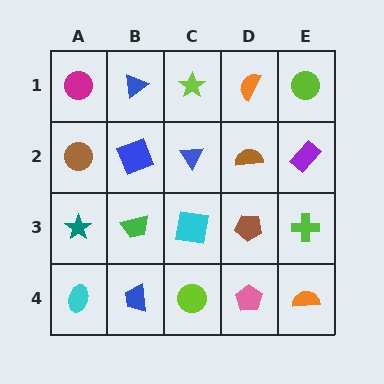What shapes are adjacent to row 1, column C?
A blue triangle (row 2, column C), a blue triangle (row 1, column B), an orange semicircle (row 1, column D).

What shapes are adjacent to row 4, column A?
A teal star (row 3, column A), a blue trapezoid (row 4, column B).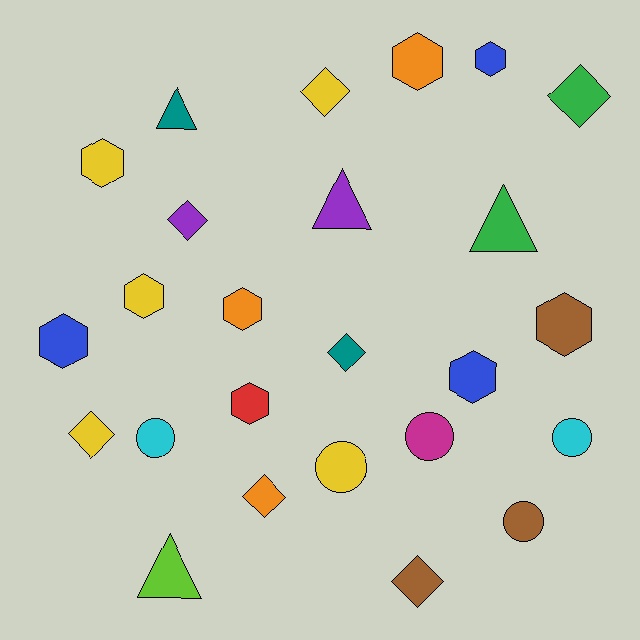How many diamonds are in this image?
There are 7 diamonds.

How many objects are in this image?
There are 25 objects.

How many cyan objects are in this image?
There are 2 cyan objects.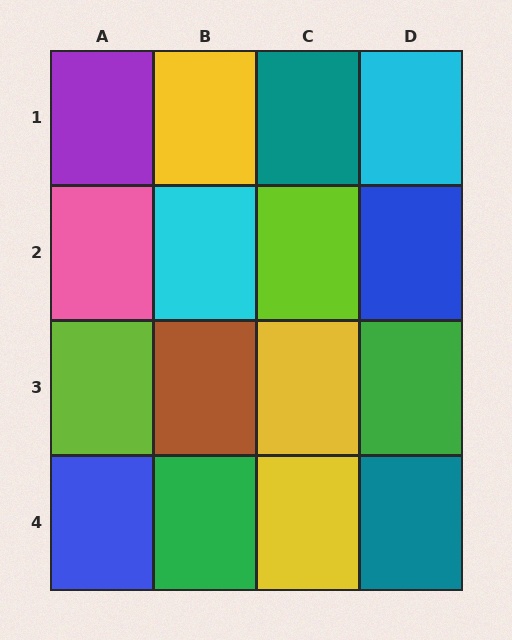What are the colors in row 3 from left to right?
Lime, brown, yellow, green.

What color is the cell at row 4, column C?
Yellow.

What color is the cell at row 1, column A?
Purple.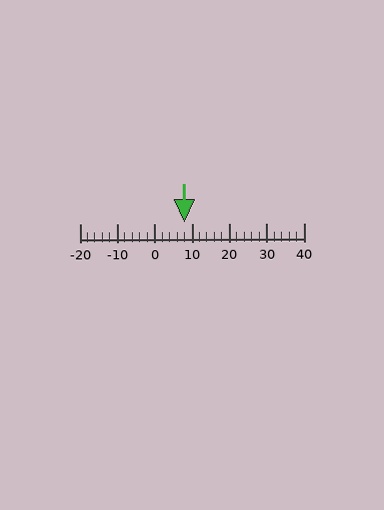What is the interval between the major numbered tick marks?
The major tick marks are spaced 10 units apart.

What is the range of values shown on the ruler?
The ruler shows values from -20 to 40.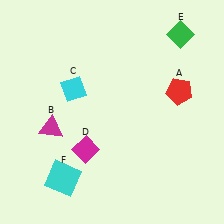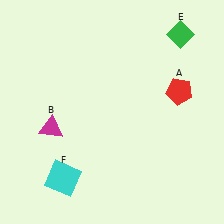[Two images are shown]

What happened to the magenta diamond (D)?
The magenta diamond (D) was removed in Image 2. It was in the bottom-left area of Image 1.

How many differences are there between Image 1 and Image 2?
There are 2 differences between the two images.